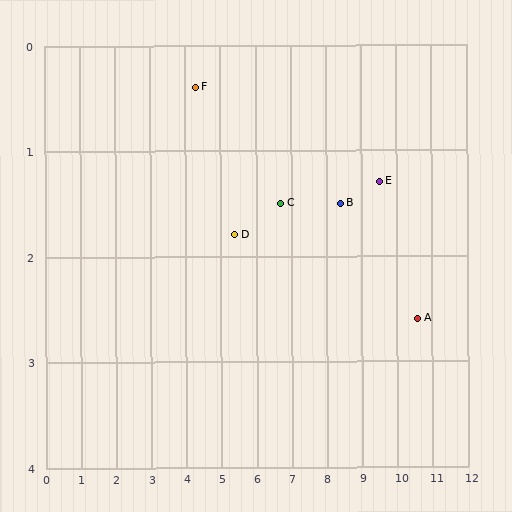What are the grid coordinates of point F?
Point F is at approximately (4.3, 0.4).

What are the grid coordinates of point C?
Point C is at approximately (6.7, 1.5).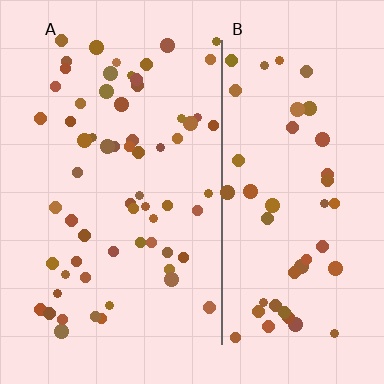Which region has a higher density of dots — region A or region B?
A (the left).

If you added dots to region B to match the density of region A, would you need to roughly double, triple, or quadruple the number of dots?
Approximately double.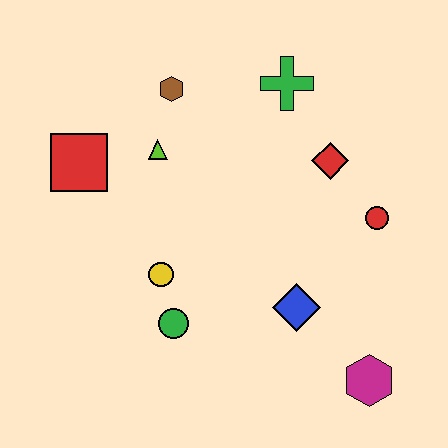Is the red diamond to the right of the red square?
Yes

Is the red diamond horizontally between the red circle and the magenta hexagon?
No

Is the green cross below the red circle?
No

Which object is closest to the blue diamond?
The magenta hexagon is closest to the blue diamond.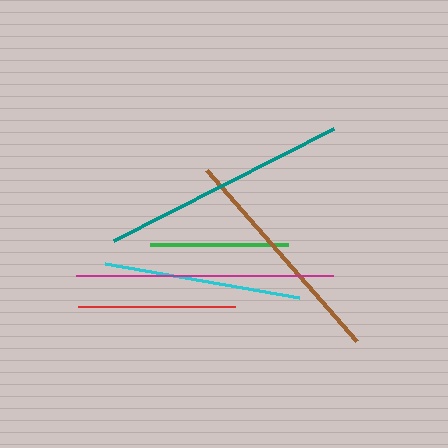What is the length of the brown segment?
The brown segment is approximately 228 pixels long.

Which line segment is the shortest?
The green line is the shortest at approximately 138 pixels.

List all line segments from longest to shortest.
From longest to shortest: magenta, teal, brown, cyan, red, green.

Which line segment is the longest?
The magenta line is the longest at approximately 257 pixels.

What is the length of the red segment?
The red segment is approximately 157 pixels long.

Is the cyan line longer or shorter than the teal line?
The teal line is longer than the cyan line.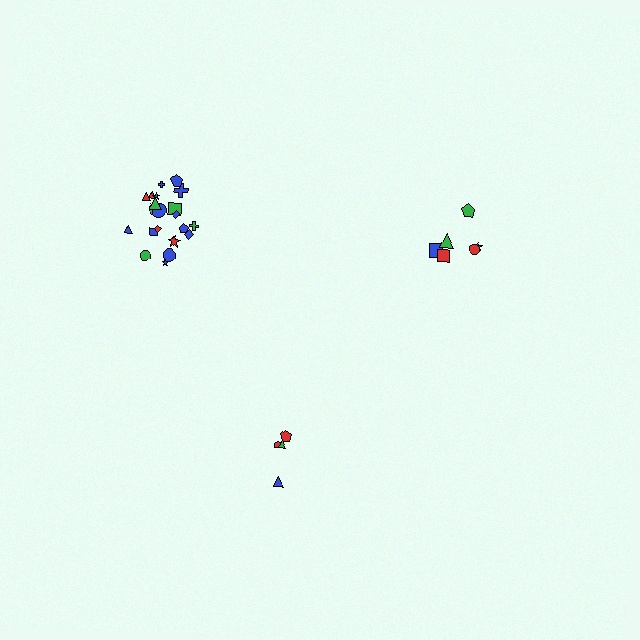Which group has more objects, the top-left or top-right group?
The top-left group.